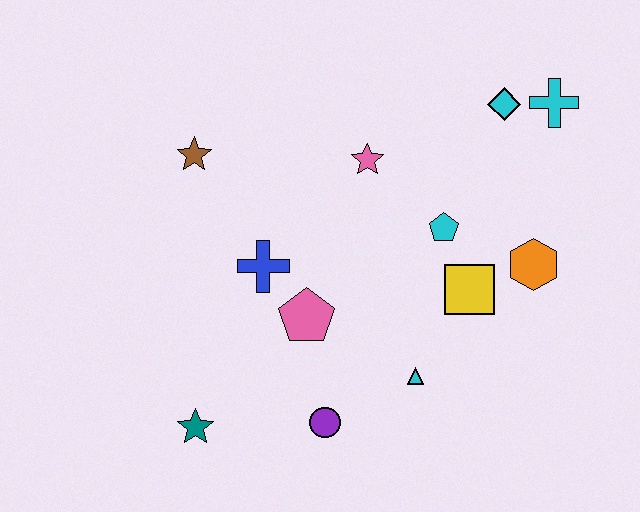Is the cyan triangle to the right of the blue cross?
Yes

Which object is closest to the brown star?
The blue cross is closest to the brown star.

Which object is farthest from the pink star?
The teal star is farthest from the pink star.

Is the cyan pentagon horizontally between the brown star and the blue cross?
No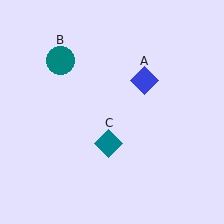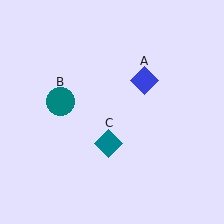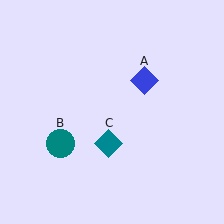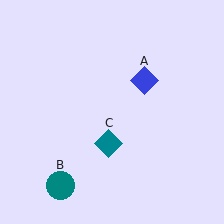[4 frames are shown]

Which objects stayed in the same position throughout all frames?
Blue diamond (object A) and teal diamond (object C) remained stationary.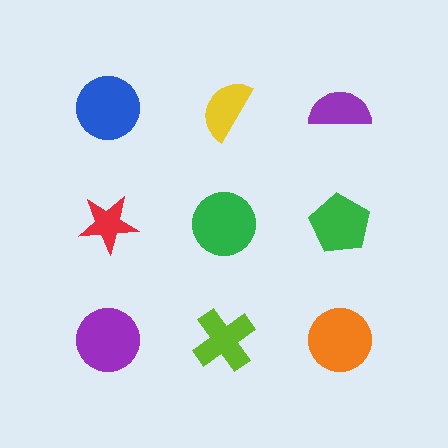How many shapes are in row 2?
3 shapes.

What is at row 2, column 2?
A green circle.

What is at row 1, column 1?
A blue circle.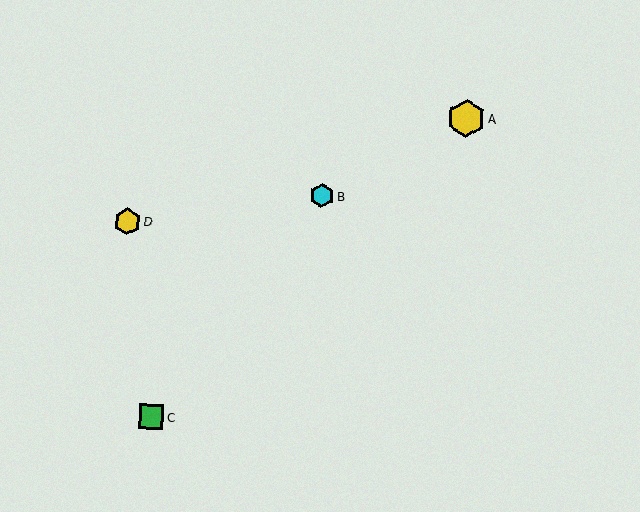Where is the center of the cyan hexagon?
The center of the cyan hexagon is at (322, 196).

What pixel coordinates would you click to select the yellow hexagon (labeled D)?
Click at (127, 222) to select the yellow hexagon D.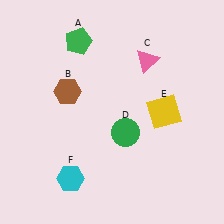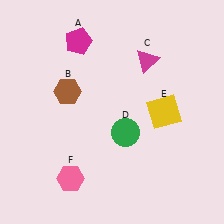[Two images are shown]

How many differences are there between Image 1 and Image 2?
There are 3 differences between the two images.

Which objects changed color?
A changed from green to magenta. C changed from pink to magenta. F changed from cyan to pink.